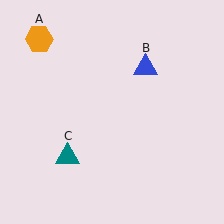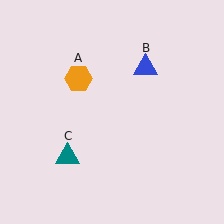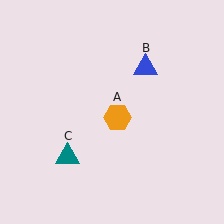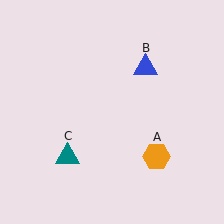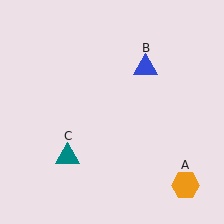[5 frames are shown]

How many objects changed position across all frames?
1 object changed position: orange hexagon (object A).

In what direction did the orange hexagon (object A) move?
The orange hexagon (object A) moved down and to the right.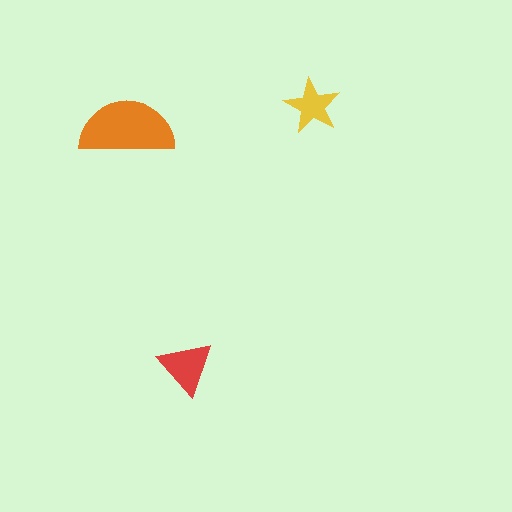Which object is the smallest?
The yellow star.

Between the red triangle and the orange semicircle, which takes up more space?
The orange semicircle.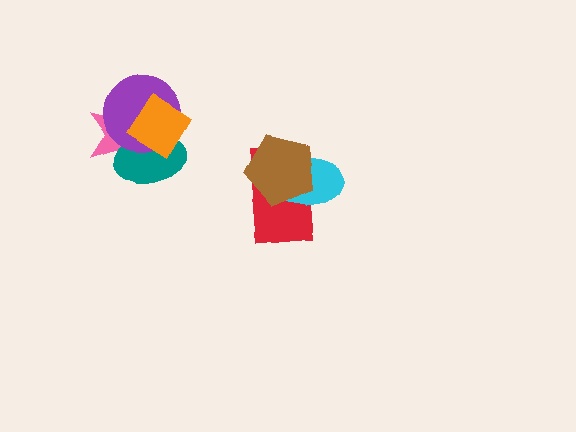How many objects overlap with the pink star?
3 objects overlap with the pink star.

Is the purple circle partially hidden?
Yes, it is partially covered by another shape.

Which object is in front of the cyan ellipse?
The brown pentagon is in front of the cyan ellipse.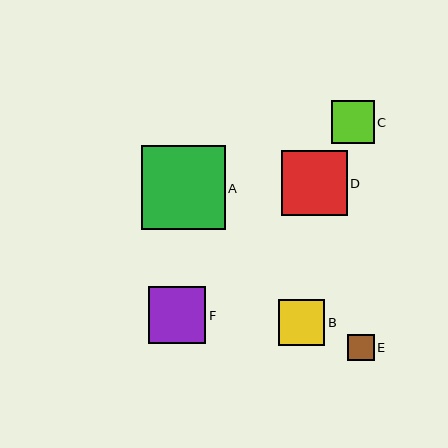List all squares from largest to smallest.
From largest to smallest: A, D, F, B, C, E.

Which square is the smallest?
Square E is the smallest with a size of approximately 26 pixels.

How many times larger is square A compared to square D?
Square A is approximately 1.3 times the size of square D.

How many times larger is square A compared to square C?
Square A is approximately 2.0 times the size of square C.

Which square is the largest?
Square A is the largest with a size of approximately 84 pixels.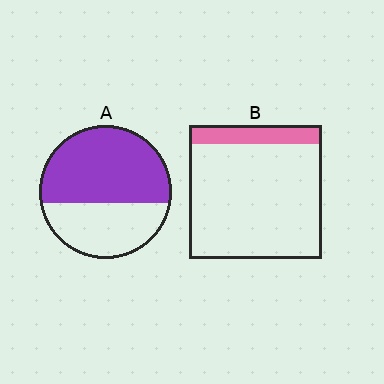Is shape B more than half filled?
No.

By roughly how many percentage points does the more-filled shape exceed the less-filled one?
By roughly 45 percentage points (A over B).